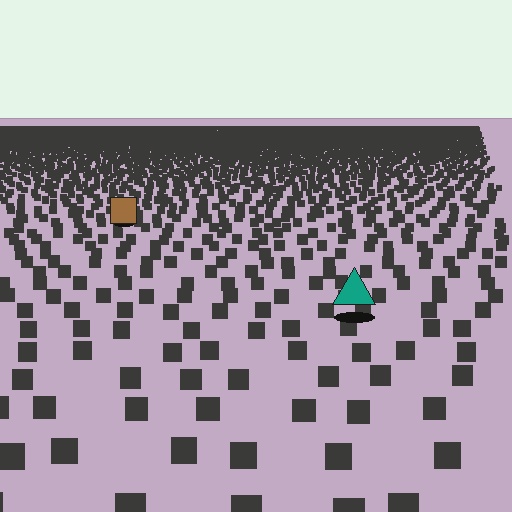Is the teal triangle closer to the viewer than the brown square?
Yes. The teal triangle is closer — you can tell from the texture gradient: the ground texture is coarser near it.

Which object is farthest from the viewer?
The brown square is farthest from the viewer. It appears smaller and the ground texture around it is denser.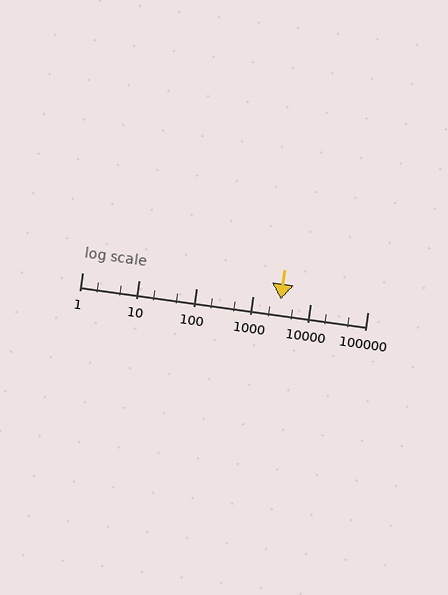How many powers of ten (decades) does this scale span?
The scale spans 5 decades, from 1 to 100000.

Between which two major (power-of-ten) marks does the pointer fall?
The pointer is between 1000 and 10000.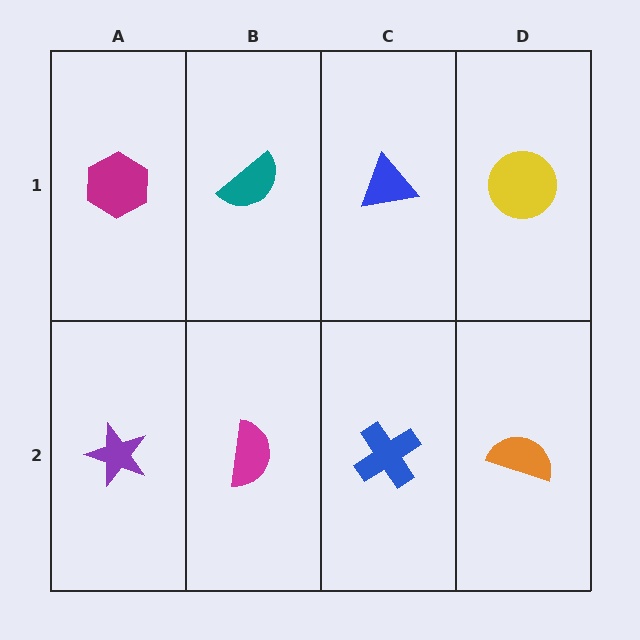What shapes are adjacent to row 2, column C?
A blue triangle (row 1, column C), a magenta semicircle (row 2, column B), an orange semicircle (row 2, column D).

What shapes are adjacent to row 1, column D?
An orange semicircle (row 2, column D), a blue triangle (row 1, column C).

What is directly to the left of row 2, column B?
A purple star.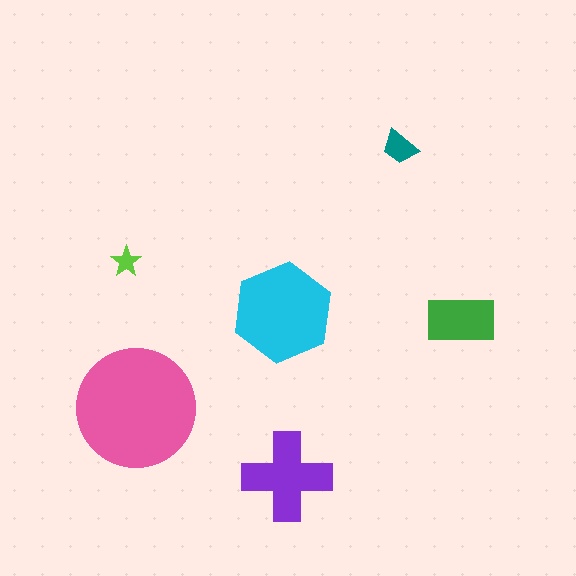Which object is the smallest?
The lime star.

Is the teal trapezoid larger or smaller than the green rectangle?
Smaller.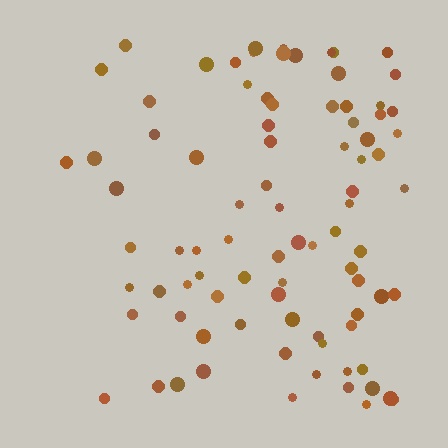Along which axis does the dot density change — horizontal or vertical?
Horizontal.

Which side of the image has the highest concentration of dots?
The right.